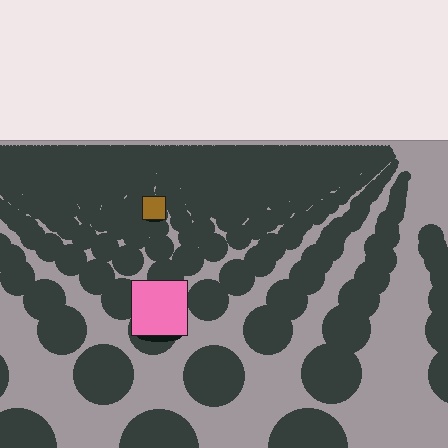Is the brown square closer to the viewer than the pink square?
No. The pink square is closer — you can tell from the texture gradient: the ground texture is coarser near it.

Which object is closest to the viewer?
The pink square is closest. The texture marks near it are larger and more spread out.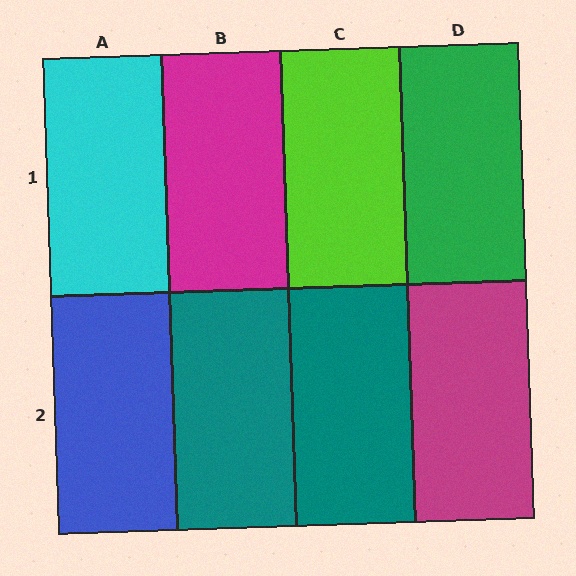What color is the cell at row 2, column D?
Magenta.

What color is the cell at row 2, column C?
Teal.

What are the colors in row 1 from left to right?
Cyan, magenta, lime, green.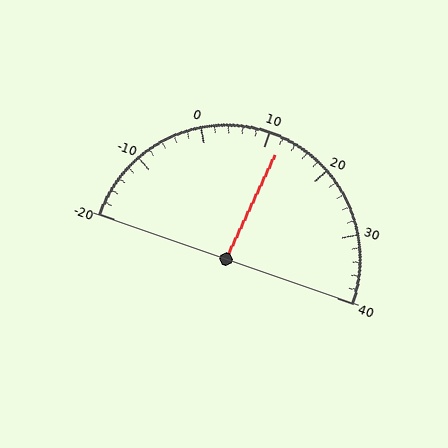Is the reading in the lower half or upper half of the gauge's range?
The reading is in the upper half of the range (-20 to 40).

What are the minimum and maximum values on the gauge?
The gauge ranges from -20 to 40.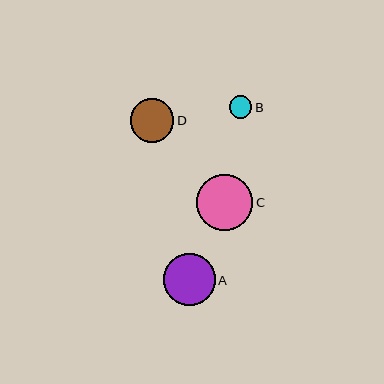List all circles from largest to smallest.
From largest to smallest: C, A, D, B.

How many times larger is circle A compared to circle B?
Circle A is approximately 2.3 times the size of circle B.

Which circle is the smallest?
Circle B is the smallest with a size of approximately 22 pixels.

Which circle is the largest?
Circle C is the largest with a size of approximately 56 pixels.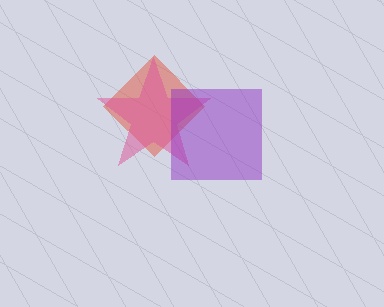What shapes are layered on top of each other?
The layered shapes are: a red diamond, a pink star, a purple square.